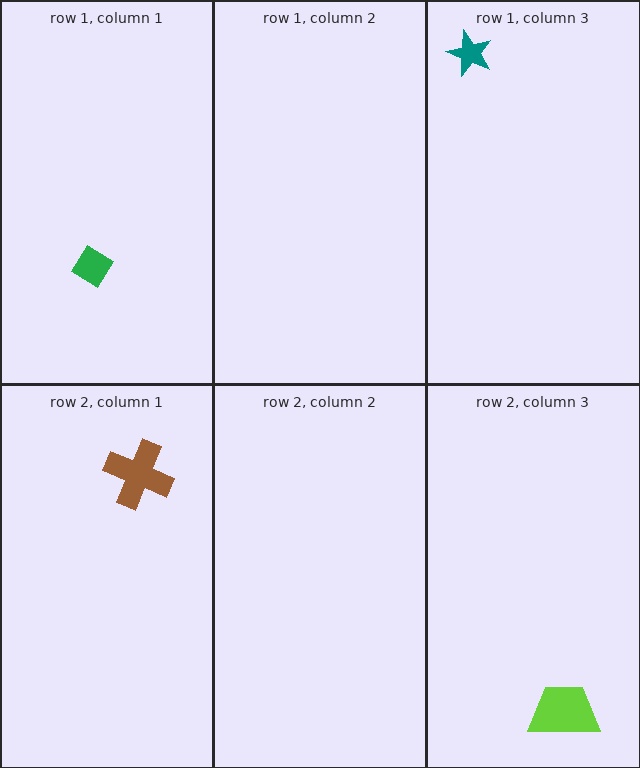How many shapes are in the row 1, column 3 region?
1.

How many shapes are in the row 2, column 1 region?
1.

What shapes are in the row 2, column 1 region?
The brown cross.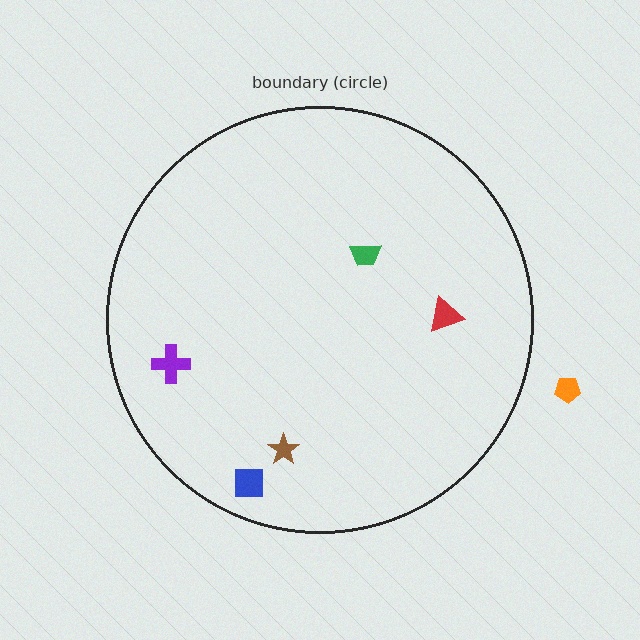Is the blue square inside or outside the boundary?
Inside.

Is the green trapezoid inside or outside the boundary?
Inside.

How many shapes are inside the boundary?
5 inside, 1 outside.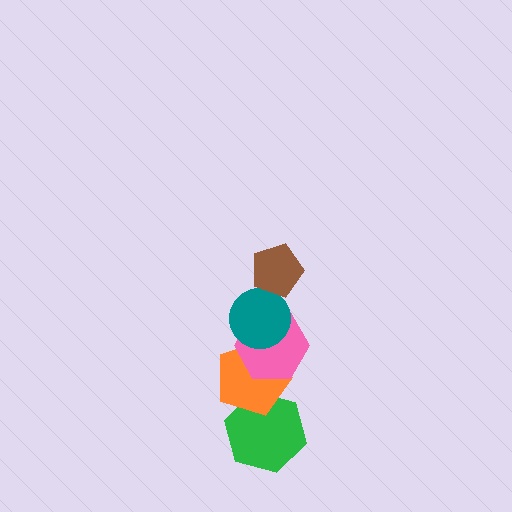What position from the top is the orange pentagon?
The orange pentagon is 4th from the top.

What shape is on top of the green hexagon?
The orange pentagon is on top of the green hexagon.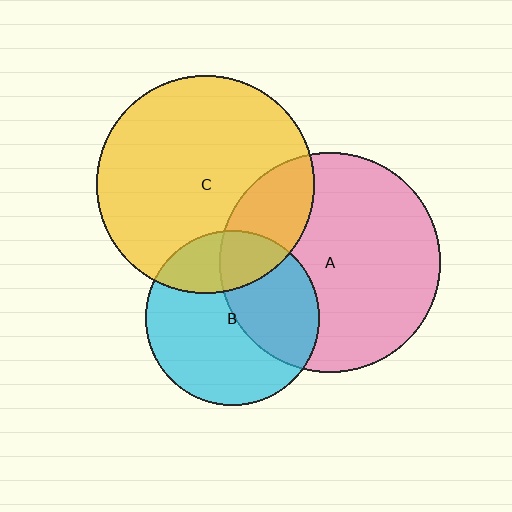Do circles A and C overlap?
Yes.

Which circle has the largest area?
Circle A (pink).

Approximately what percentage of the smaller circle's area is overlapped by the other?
Approximately 20%.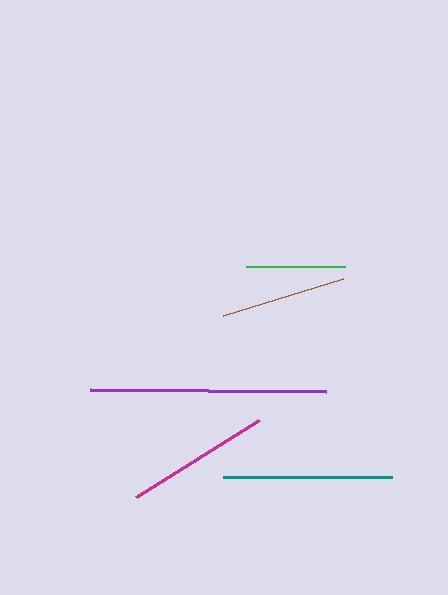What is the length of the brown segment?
The brown segment is approximately 125 pixels long.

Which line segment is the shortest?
The green line is the shortest at approximately 98 pixels.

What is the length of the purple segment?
The purple segment is approximately 236 pixels long.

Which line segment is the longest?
The purple line is the longest at approximately 236 pixels.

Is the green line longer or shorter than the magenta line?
The magenta line is longer than the green line.